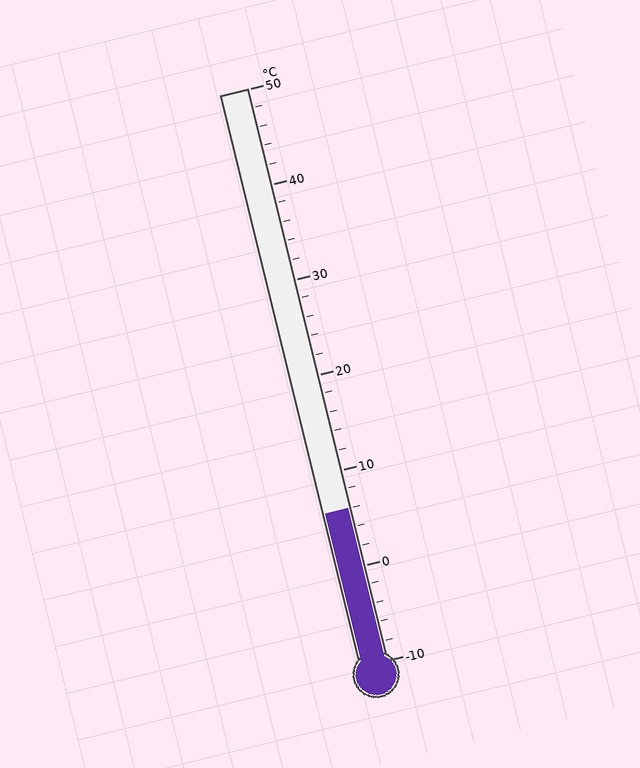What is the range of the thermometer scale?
The thermometer scale ranges from -10°C to 50°C.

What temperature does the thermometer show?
The thermometer shows approximately 6°C.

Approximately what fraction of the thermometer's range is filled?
The thermometer is filled to approximately 25% of its range.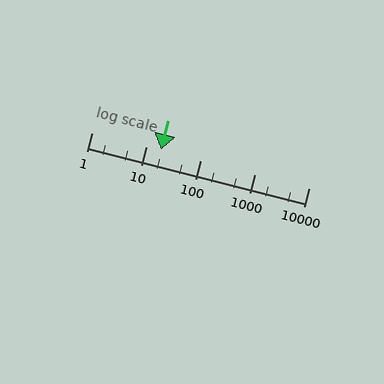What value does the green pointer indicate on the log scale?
The pointer indicates approximately 19.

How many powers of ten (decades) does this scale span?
The scale spans 4 decades, from 1 to 10000.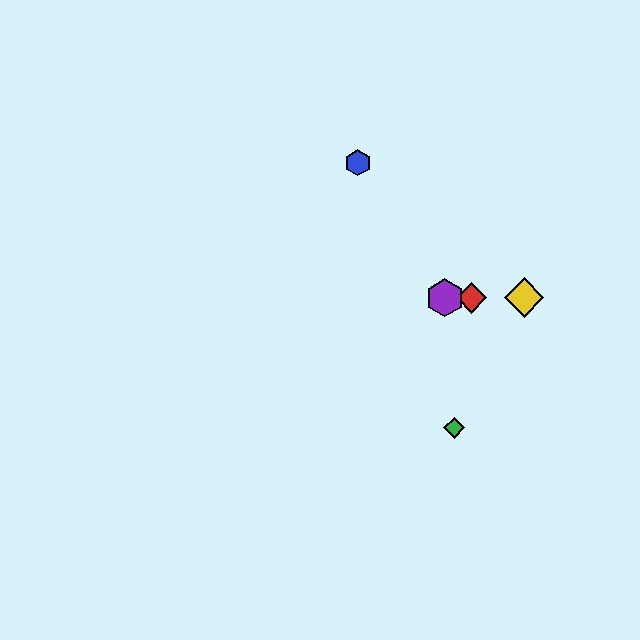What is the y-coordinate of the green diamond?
The green diamond is at y≈428.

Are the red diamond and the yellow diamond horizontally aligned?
Yes, both are at y≈298.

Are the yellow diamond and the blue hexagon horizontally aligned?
No, the yellow diamond is at y≈298 and the blue hexagon is at y≈163.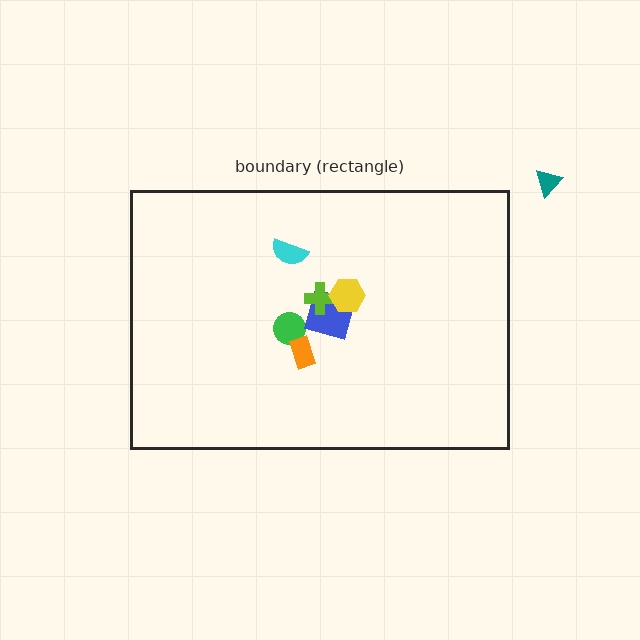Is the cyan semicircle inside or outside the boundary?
Inside.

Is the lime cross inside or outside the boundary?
Inside.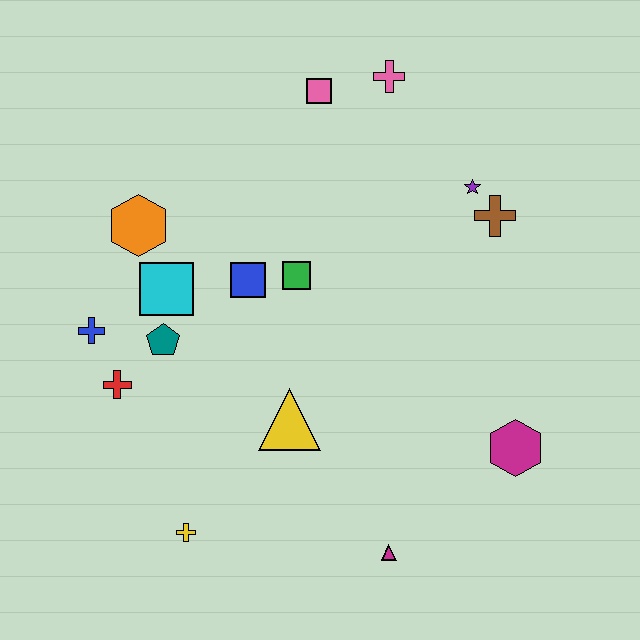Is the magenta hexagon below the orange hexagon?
Yes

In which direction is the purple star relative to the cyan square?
The purple star is to the right of the cyan square.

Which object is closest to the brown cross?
The purple star is closest to the brown cross.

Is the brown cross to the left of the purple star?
No